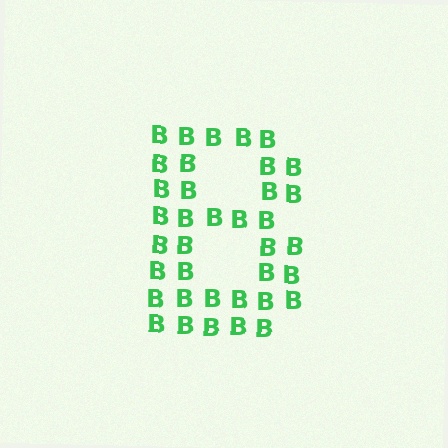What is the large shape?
The large shape is the letter B.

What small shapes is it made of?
It is made of small letter B's.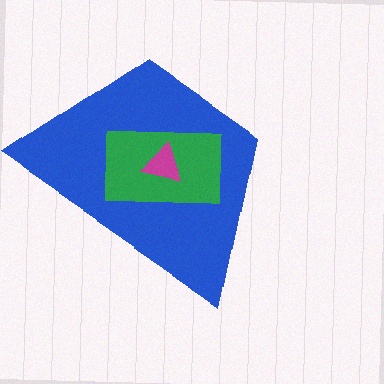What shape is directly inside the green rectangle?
The magenta triangle.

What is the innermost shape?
The magenta triangle.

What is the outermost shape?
The blue trapezoid.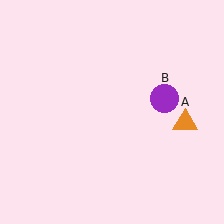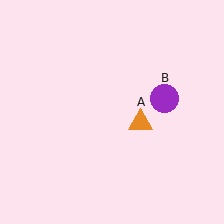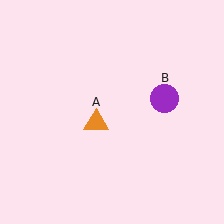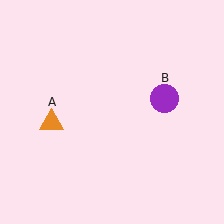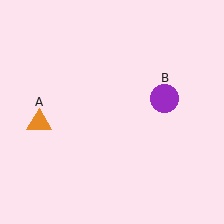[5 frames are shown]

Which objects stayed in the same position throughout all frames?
Purple circle (object B) remained stationary.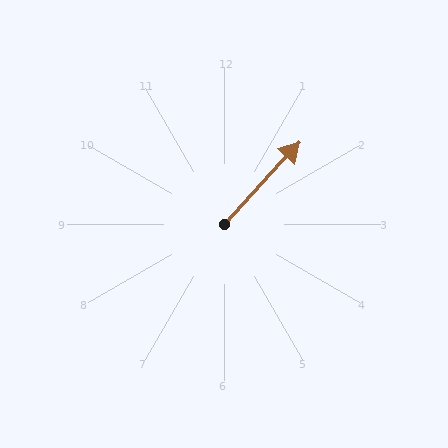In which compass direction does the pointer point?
Northeast.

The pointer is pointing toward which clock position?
Roughly 1 o'clock.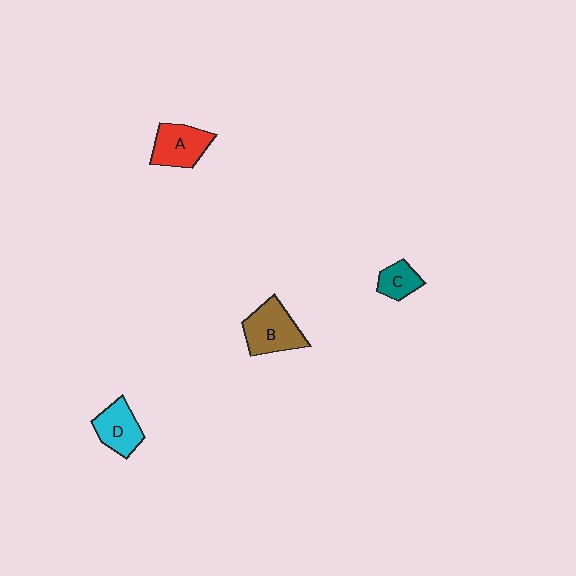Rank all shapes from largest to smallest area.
From largest to smallest: B (brown), A (red), D (cyan), C (teal).